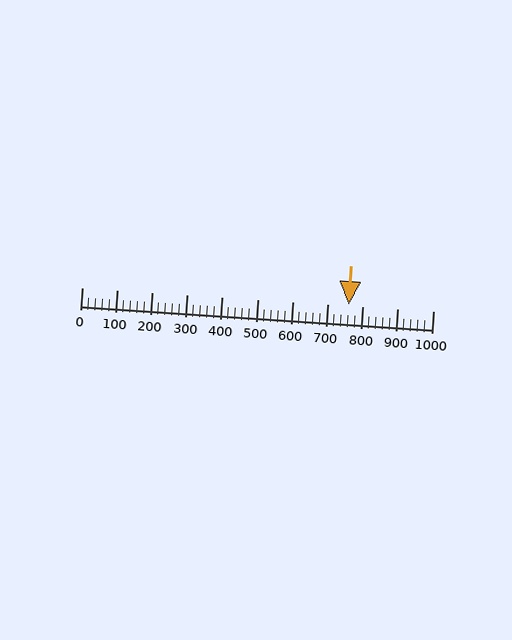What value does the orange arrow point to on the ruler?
The orange arrow points to approximately 760.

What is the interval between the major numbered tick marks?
The major tick marks are spaced 100 units apart.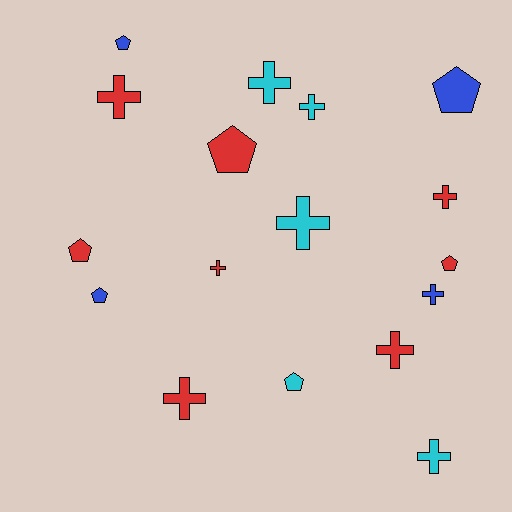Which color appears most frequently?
Red, with 8 objects.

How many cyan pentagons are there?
There is 1 cyan pentagon.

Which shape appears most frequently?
Cross, with 10 objects.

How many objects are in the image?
There are 17 objects.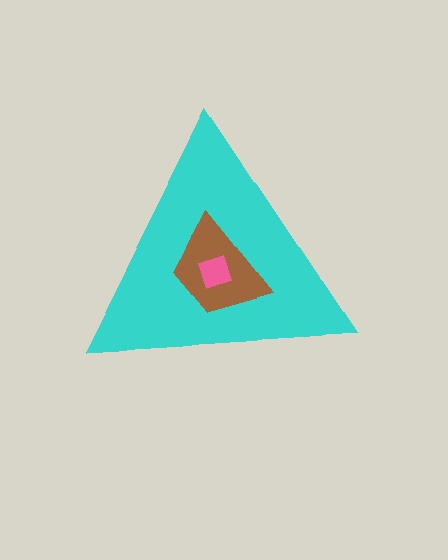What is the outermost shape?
The cyan triangle.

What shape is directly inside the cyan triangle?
The brown trapezoid.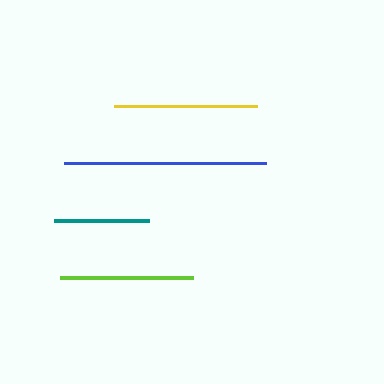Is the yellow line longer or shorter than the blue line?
The blue line is longer than the yellow line.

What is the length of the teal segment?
The teal segment is approximately 95 pixels long.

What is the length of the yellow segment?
The yellow segment is approximately 143 pixels long.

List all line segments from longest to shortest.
From longest to shortest: blue, yellow, lime, teal.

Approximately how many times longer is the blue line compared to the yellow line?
The blue line is approximately 1.4 times the length of the yellow line.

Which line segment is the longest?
The blue line is the longest at approximately 201 pixels.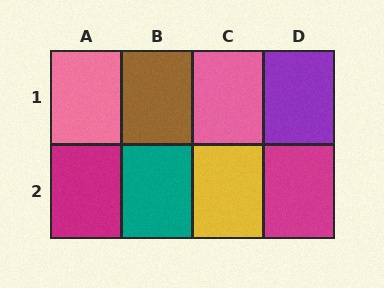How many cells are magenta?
2 cells are magenta.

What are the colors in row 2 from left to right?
Magenta, teal, yellow, magenta.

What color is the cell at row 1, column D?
Purple.